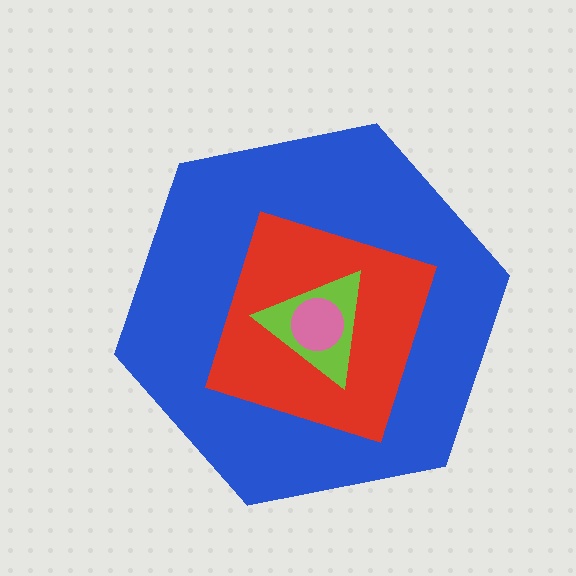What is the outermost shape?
The blue hexagon.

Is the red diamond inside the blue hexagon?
Yes.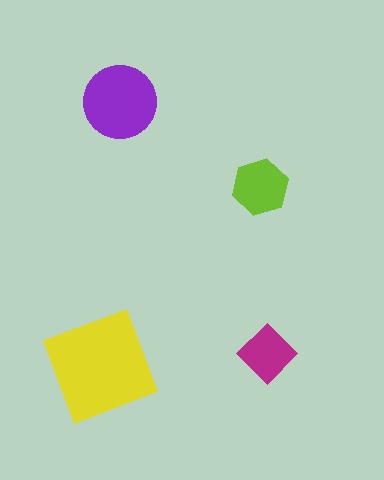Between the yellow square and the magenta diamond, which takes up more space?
The yellow square.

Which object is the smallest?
The magenta diamond.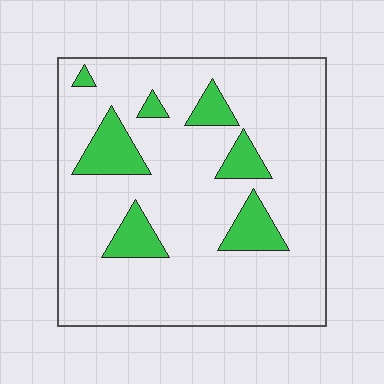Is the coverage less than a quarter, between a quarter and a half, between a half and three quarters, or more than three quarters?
Less than a quarter.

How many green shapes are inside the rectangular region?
7.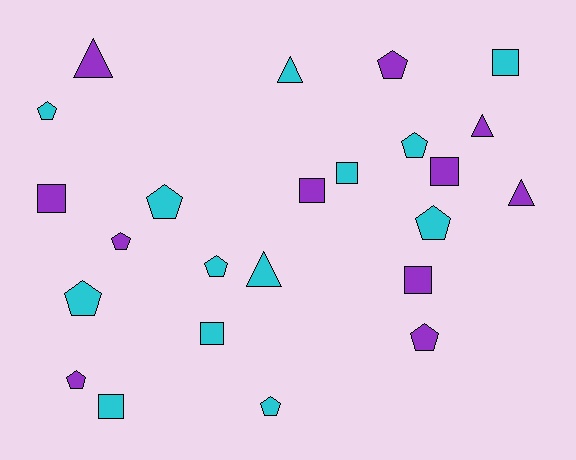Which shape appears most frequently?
Pentagon, with 11 objects.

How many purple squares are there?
There are 4 purple squares.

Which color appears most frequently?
Cyan, with 13 objects.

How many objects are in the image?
There are 24 objects.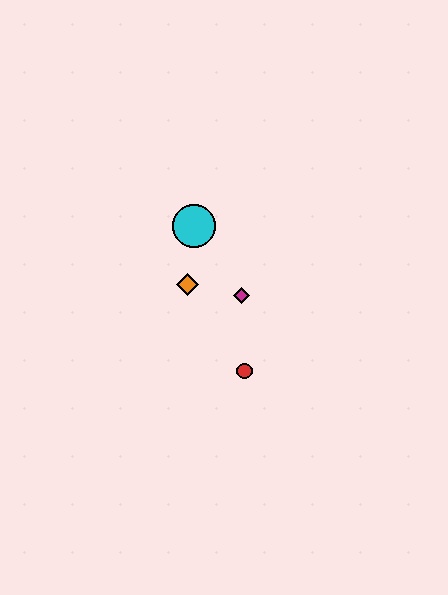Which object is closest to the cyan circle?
The orange diamond is closest to the cyan circle.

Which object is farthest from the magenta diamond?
The cyan circle is farthest from the magenta diamond.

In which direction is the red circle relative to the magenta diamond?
The red circle is below the magenta diamond.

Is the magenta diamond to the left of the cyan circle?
No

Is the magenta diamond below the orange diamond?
Yes